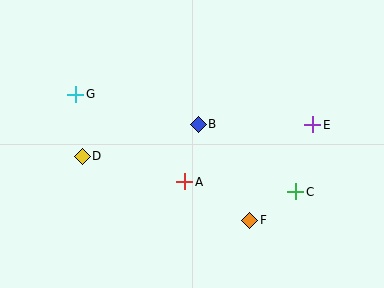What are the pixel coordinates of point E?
Point E is at (313, 125).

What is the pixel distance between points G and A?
The distance between G and A is 140 pixels.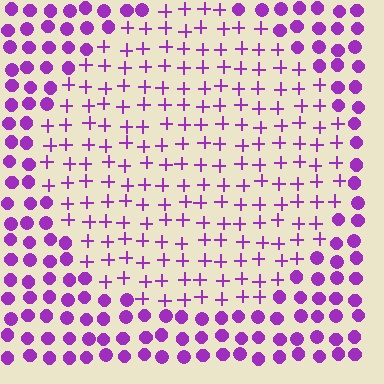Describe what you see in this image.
The image is filled with small purple elements arranged in a uniform grid. A circle-shaped region contains plus signs, while the surrounding area contains circles. The boundary is defined purely by the change in element shape.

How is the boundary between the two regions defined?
The boundary is defined by a change in element shape: plus signs inside vs. circles outside. All elements share the same color and spacing.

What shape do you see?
I see a circle.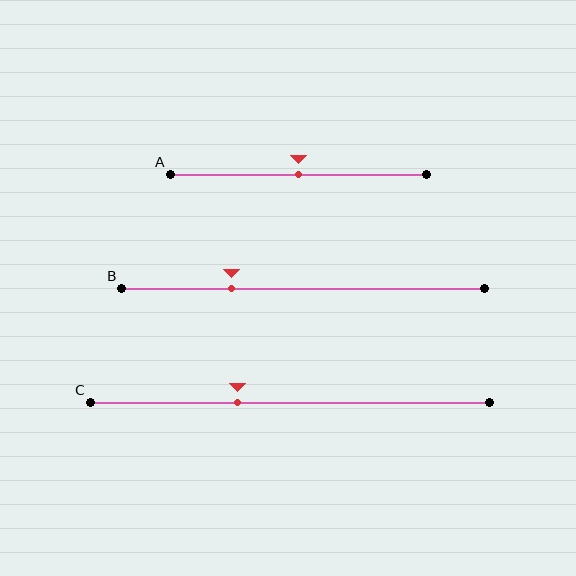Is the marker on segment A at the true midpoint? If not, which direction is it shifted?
Yes, the marker on segment A is at the true midpoint.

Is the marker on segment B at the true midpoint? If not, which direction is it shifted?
No, the marker on segment B is shifted to the left by about 20% of the segment length.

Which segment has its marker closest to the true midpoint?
Segment A has its marker closest to the true midpoint.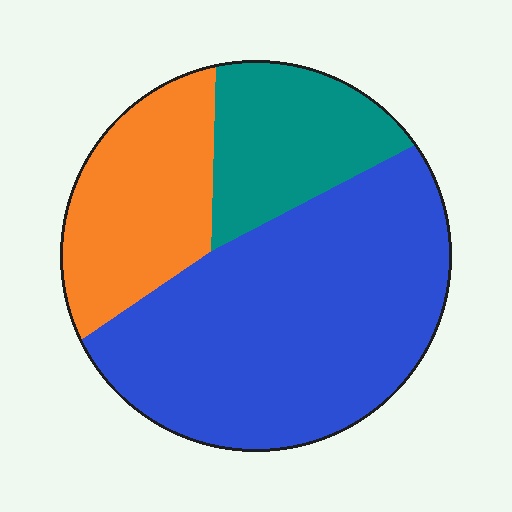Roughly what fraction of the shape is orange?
Orange takes up about one quarter (1/4) of the shape.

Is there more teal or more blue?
Blue.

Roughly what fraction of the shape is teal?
Teal covers around 20% of the shape.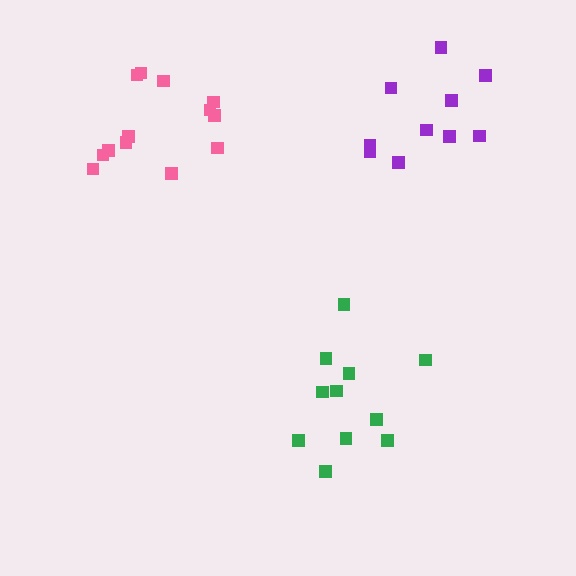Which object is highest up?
The purple cluster is topmost.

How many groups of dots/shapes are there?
There are 3 groups.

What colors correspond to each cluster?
The clusters are colored: green, purple, pink.